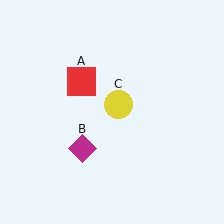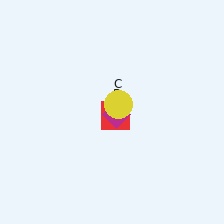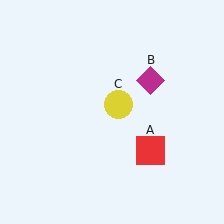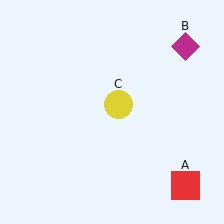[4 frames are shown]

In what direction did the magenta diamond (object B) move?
The magenta diamond (object B) moved up and to the right.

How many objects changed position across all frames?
2 objects changed position: red square (object A), magenta diamond (object B).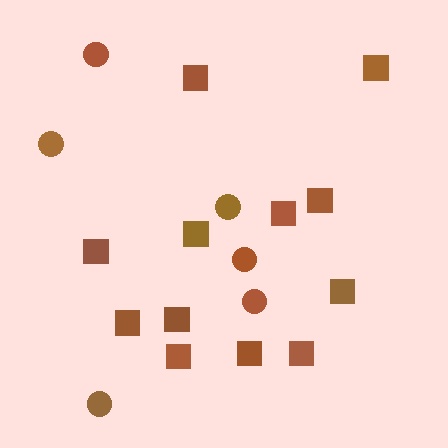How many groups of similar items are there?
There are 2 groups: one group of squares (12) and one group of circles (6).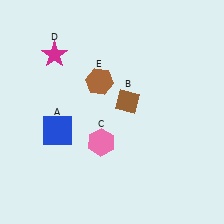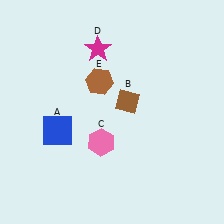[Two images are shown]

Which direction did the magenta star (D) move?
The magenta star (D) moved right.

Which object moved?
The magenta star (D) moved right.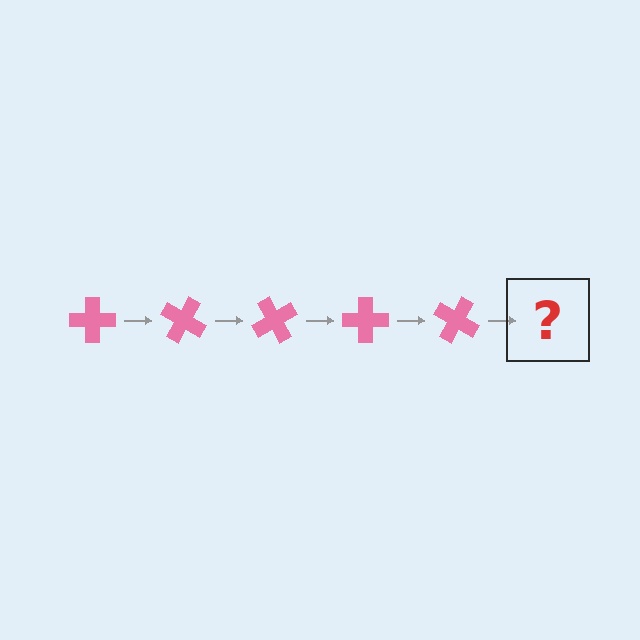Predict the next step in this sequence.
The next step is a pink cross rotated 150 degrees.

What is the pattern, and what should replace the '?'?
The pattern is that the cross rotates 30 degrees each step. The '?' should be a pink cross rotated 150 degrees.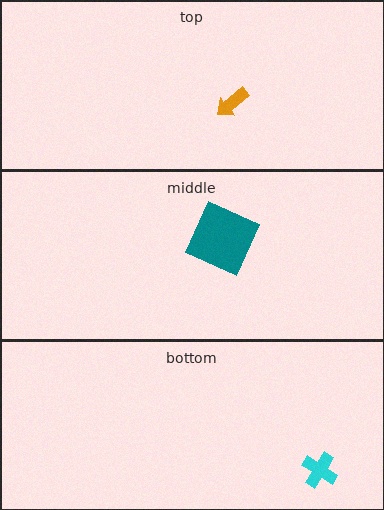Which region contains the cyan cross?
The bottom region.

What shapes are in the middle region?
The teal square.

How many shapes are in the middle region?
1.